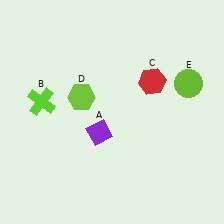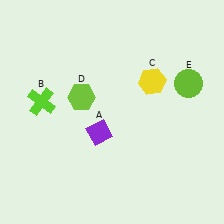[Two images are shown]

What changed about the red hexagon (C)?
In Image 1, C is red. In Image 2, it changed to yellow.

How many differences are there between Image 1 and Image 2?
There is 1 difference between the two images.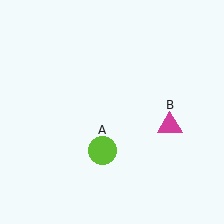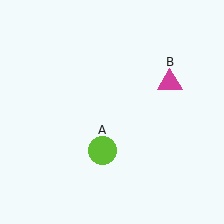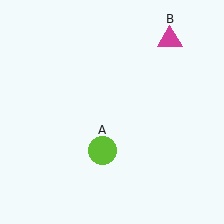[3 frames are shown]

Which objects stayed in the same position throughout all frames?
Lime circle (object A) remained stationary.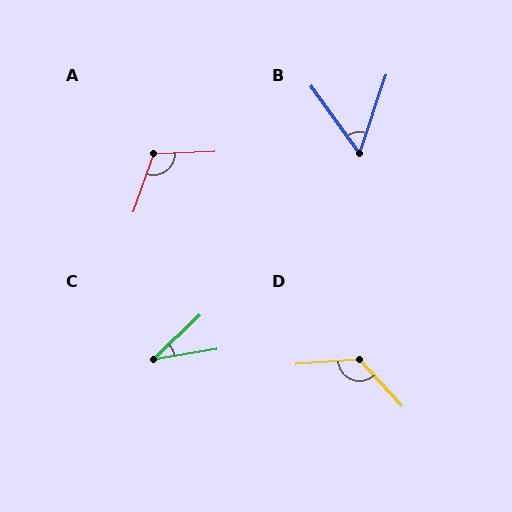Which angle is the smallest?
C, at approximately 34 degrees.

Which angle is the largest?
D, at approximately 129 degrees.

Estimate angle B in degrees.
Approximately 54 degrees.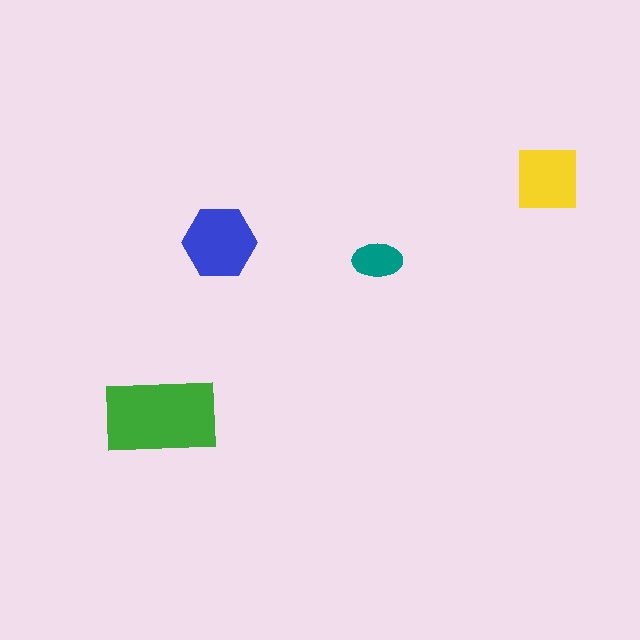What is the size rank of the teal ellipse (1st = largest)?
4th.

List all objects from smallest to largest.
The teal ellipse, the yellow square, the blue hexagon, the green rectangle.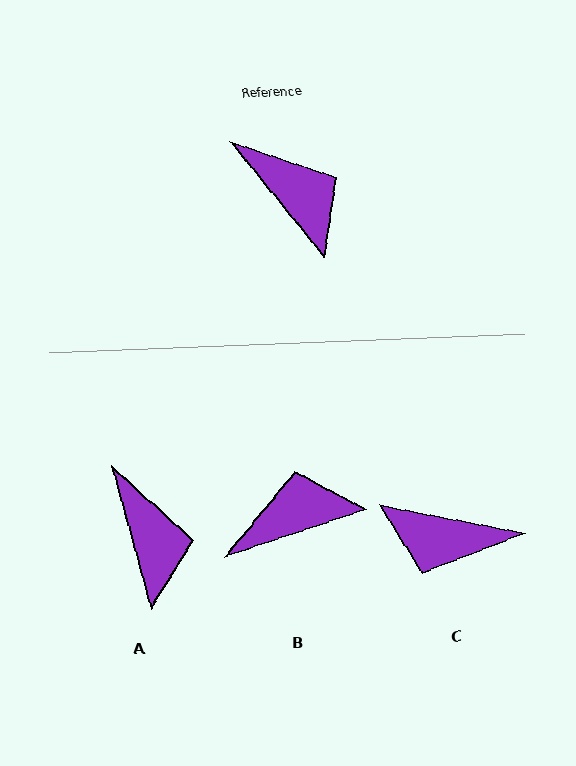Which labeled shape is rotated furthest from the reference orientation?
C, about 140 degrees away.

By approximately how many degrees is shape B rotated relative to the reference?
Approximately 69 degrees counter-clockwise.